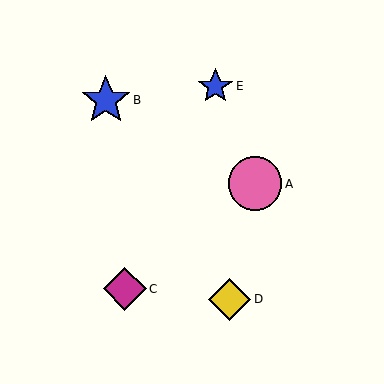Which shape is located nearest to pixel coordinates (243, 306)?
The yellow diamond (labeled D) at (230, 299) is nearest to that location.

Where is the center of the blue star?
The center of the blue star is at (106, 100).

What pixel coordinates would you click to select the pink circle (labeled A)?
Click at (255, 184) to select the pink circle A.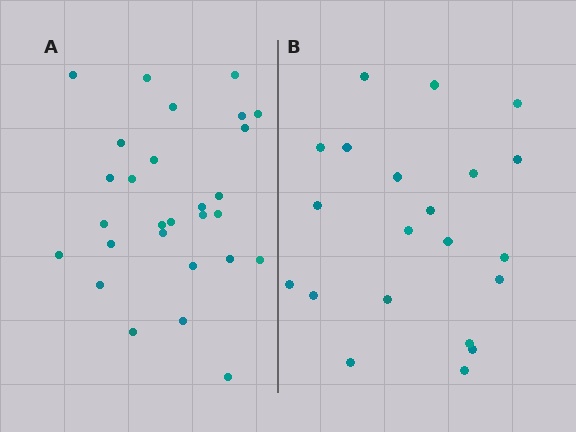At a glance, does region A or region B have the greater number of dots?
Region A (the left region) has more dots.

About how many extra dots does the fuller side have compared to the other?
Region A has roughly 8 or so more dots than region B.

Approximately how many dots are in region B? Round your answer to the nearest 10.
About 20 dots. (The exact count is 21, which rounds to 20.)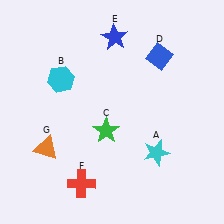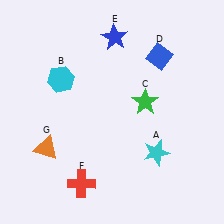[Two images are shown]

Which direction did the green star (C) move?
The green star (C) moved right.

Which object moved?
The green star (C) moved right.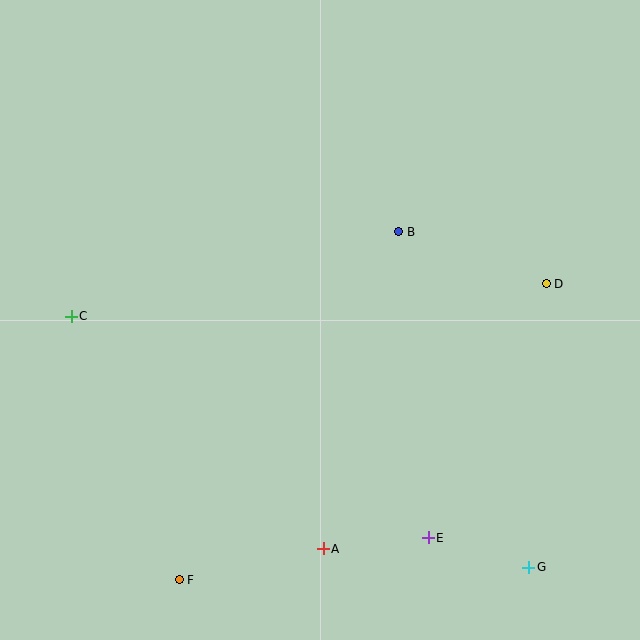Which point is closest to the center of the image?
Point B at (399, 232) is closest to the center.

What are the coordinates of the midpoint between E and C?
The midpoint between E and C is at (250, 427).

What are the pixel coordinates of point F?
Point F is at (179, 580).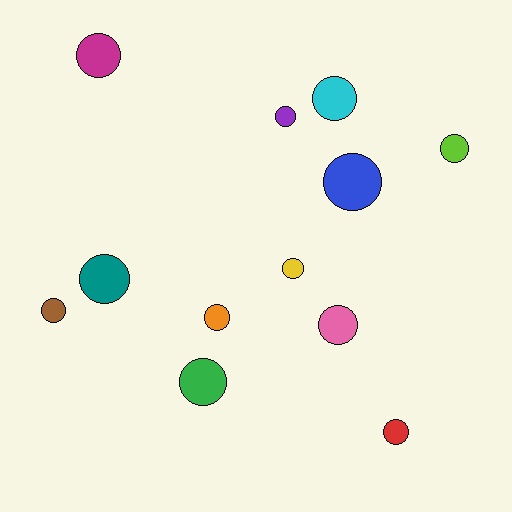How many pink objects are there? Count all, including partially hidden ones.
There is 1 pink object.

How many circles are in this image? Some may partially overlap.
There are 12 circles.